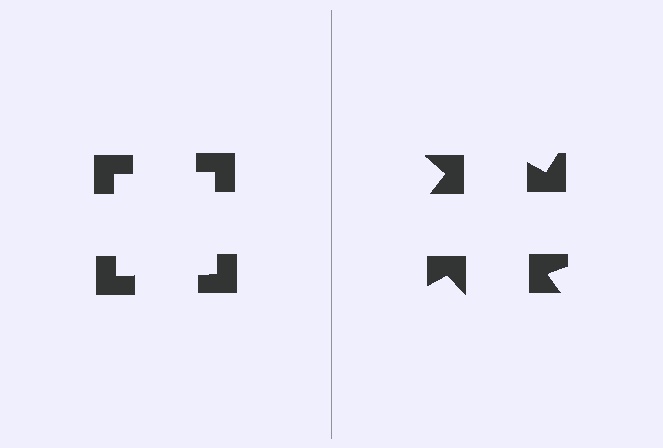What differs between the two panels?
The notched squares are positioned identically on both sides; only the wedge orientations differ. On the left they align to a square; on the right they are misaligned.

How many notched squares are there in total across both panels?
8 — 4 on each side.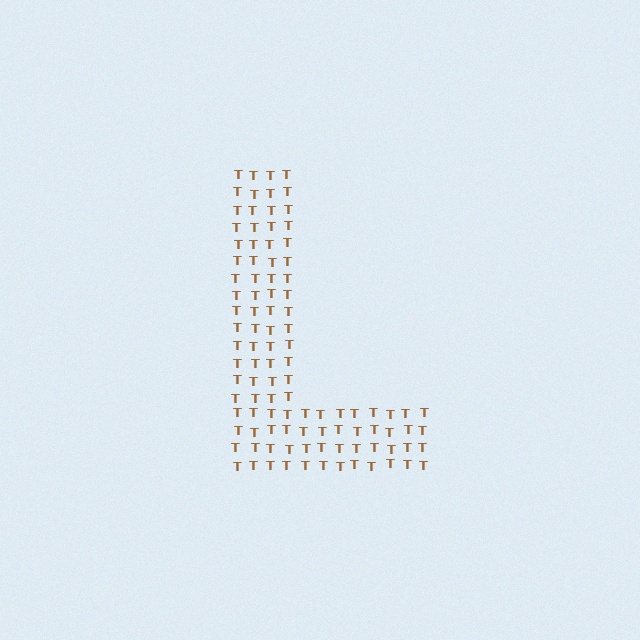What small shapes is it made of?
It is made of small letter T's.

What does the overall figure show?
The overall figure shows the letter L.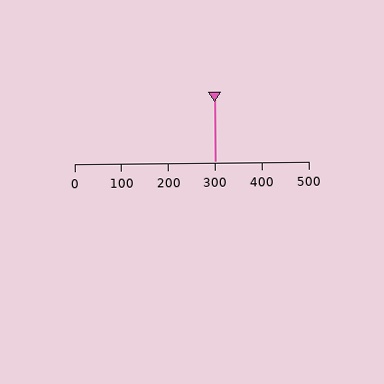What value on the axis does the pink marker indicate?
The marker indicates approximately 300.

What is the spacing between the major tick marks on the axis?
The major ticks are spaced 100 apart.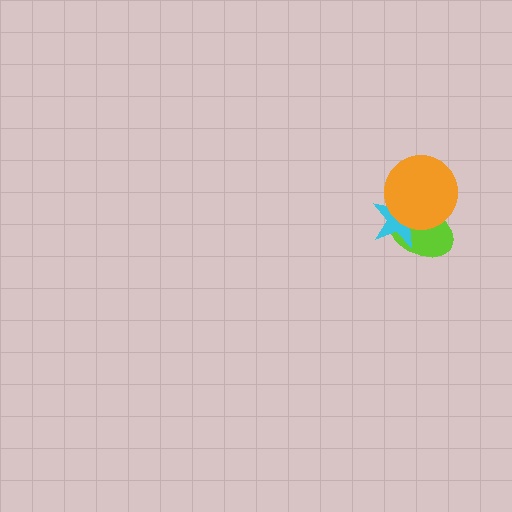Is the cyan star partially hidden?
Yes, it is partially covered by another shape.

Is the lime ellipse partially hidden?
Yes, it is partially covered by another shape.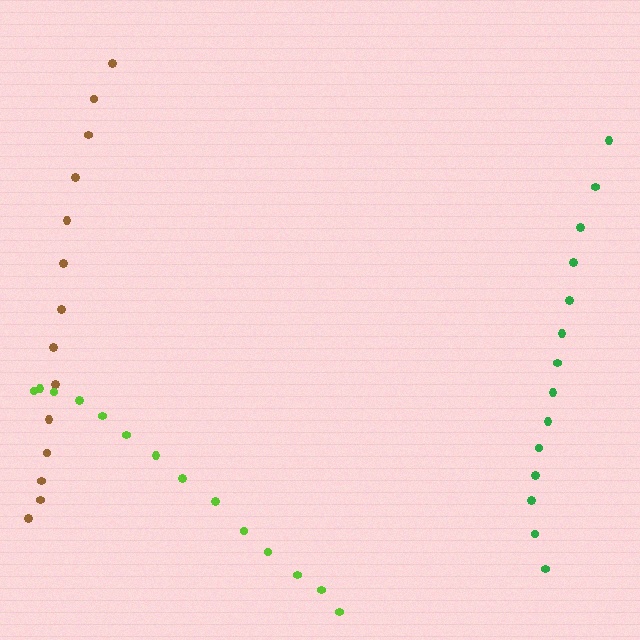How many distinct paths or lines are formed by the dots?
There are 3 distinct paths.